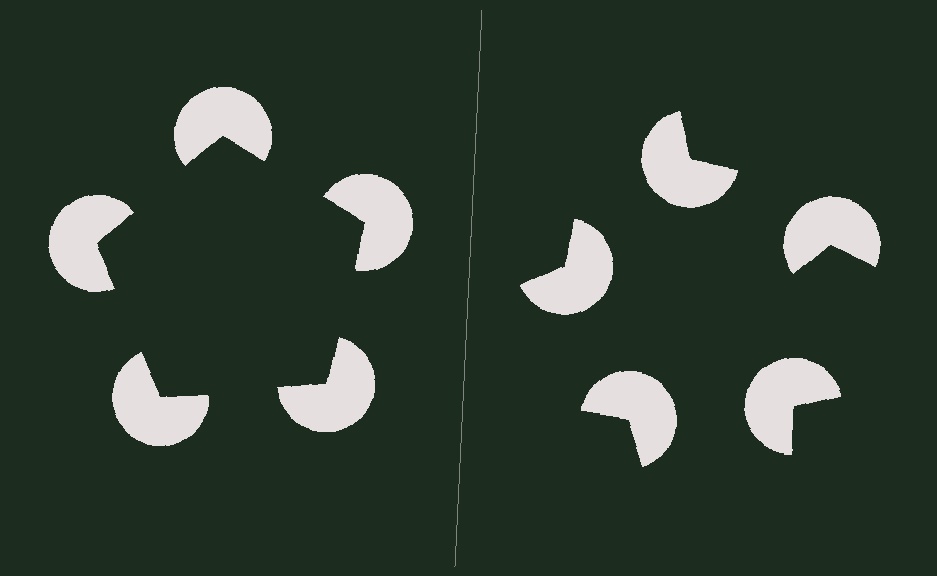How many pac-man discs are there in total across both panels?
10 — 5 on each side.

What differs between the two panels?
The pac-man discs are positioned identically on both sides; only the wedge orientations differ. On the left they align to a pentagon; on the right they are misaligned.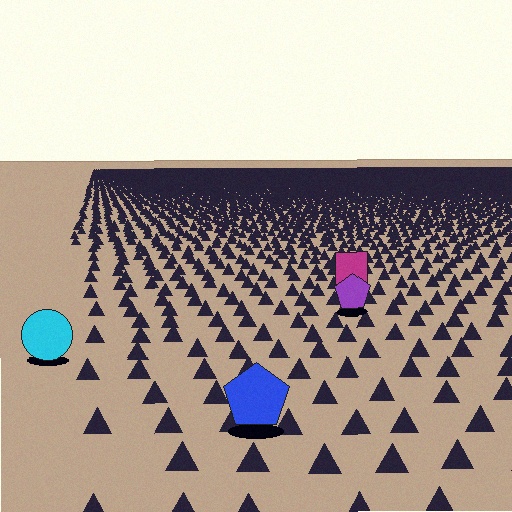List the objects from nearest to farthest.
From nearest to farthest: the blue pentagon, the cyan circle, the purple pentagon, the magenta square.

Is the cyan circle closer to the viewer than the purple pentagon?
Yes. The cyan circle is closer — you can tell from the texture gradient: the ground texture is coarser near it.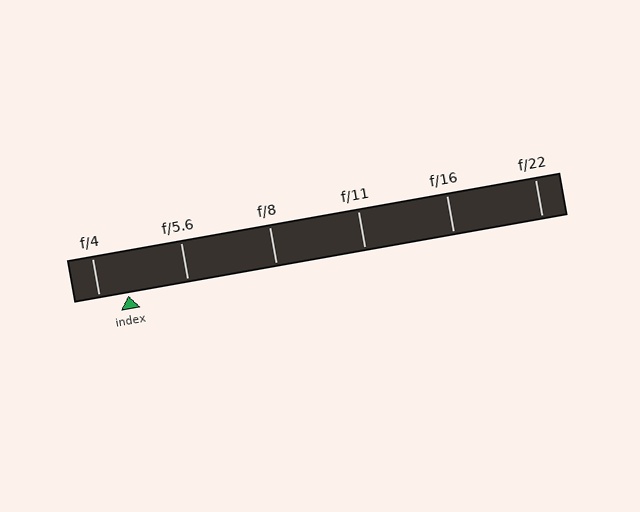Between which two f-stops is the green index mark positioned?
The index mark is between f/4 and f/5.6.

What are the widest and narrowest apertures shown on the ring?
The widest aperture shown is f/4 and the narrowest is f/22.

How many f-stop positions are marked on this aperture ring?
There are 6 f-stop positions marked.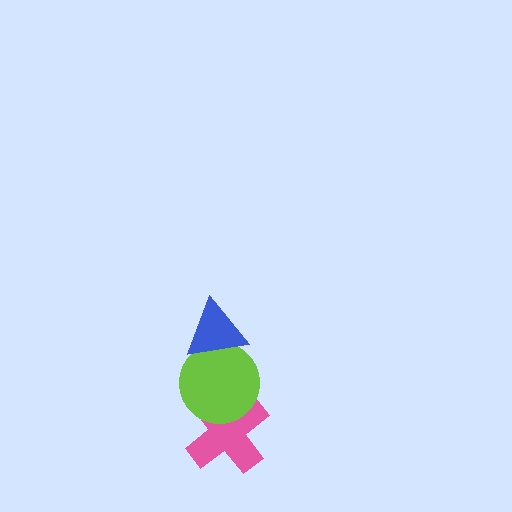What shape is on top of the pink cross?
The lime circle is on top of the pink cross.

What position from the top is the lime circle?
The lime circle is 2nd from the top.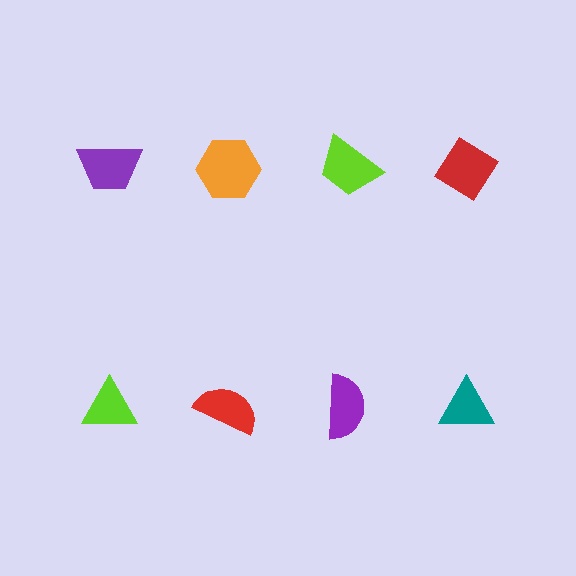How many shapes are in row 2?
4 shapes.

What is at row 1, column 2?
An orange hexagon.